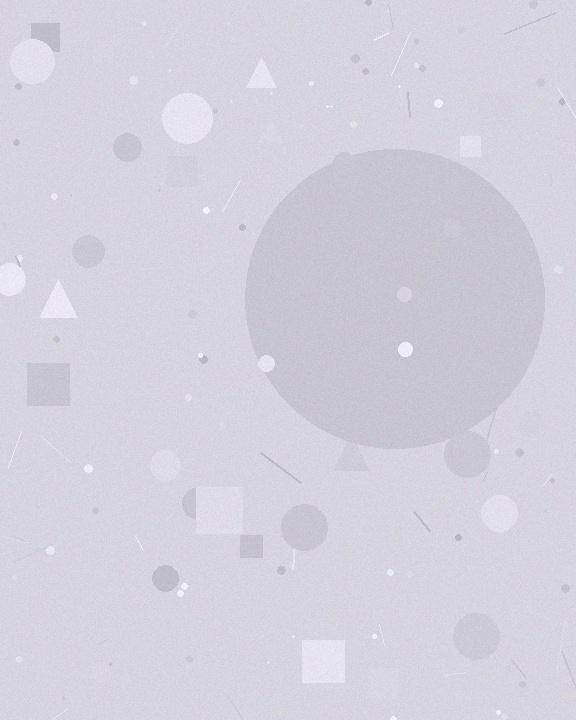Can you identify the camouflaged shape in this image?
The camouflaged shape is a circle.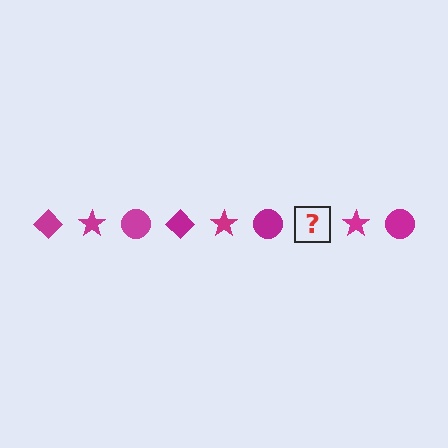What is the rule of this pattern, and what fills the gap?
The rule is that the pattern cycles through diamond, star, circle shapes in magenta. The gap should be filled with a magenta diamond.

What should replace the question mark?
The question mark should be replaced with a magenta diamond.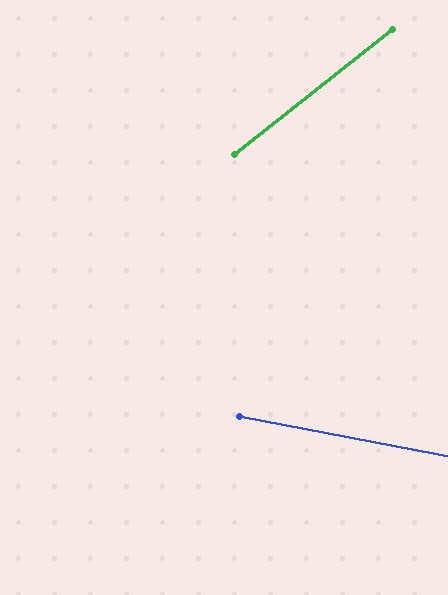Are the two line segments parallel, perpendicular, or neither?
Neither parallel nor perpendicular — they differ by about 49°.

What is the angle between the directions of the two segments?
Approximately 49 degrees.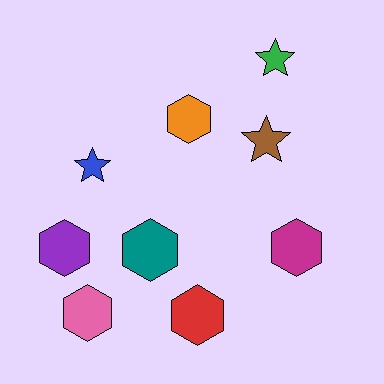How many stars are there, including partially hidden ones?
There are 3 stars.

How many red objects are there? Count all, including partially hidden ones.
There is 1 red object.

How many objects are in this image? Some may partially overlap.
There are 9 objects.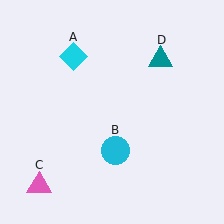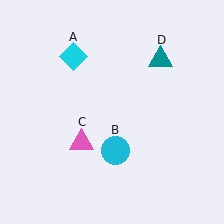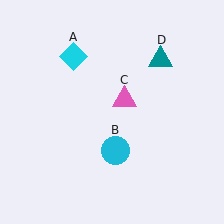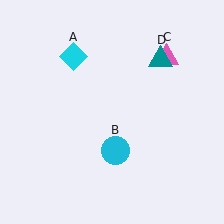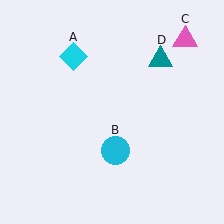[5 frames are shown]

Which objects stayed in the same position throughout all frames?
Cyan diamond (object A) and cyan circle (object B) and teal triangle (object D) remained stationary.